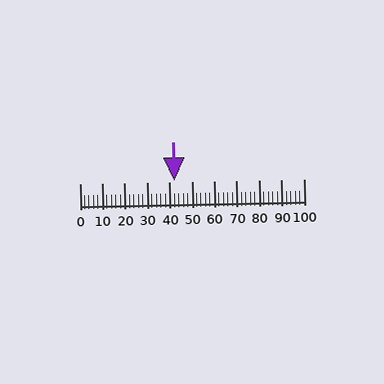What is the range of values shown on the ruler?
The ruler shows values from 0 to 100.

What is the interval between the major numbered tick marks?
The major tick marks are spaced 10 units apart.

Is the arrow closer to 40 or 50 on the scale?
The arrow is closer to 40.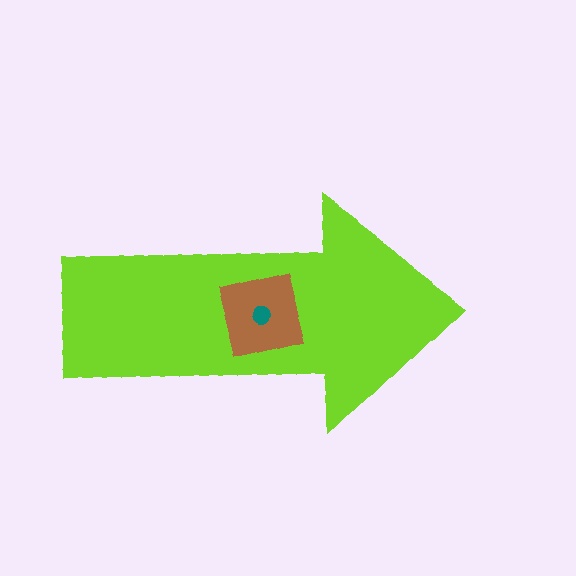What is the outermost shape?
The lime arrow.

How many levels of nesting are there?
3.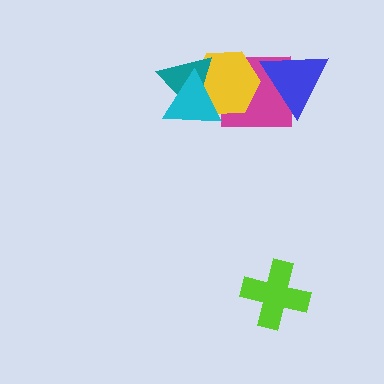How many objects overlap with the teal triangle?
2 objects overlap with the teal triangle.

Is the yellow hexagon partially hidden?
Yes, it is partially covered by another shape.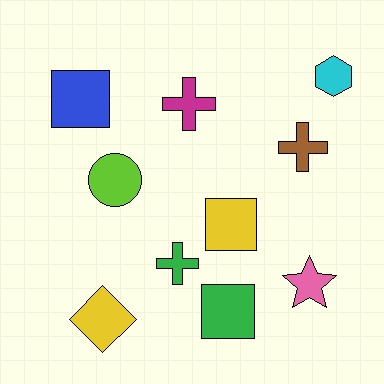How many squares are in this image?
There are 3 squares.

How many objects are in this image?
There are 10 objects.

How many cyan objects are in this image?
There is 1 cyan object.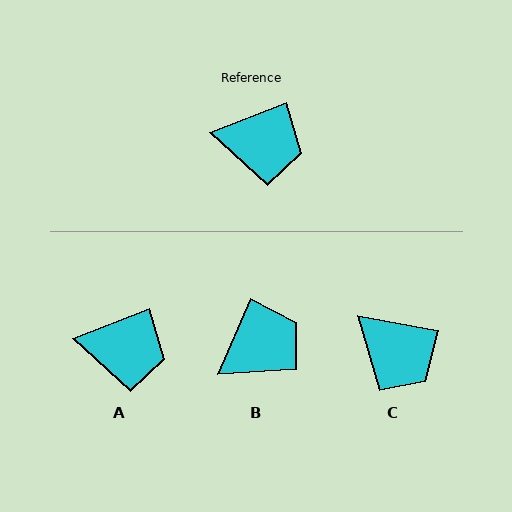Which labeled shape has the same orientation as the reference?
A.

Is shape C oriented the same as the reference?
No, it is off by about 32 degrees.